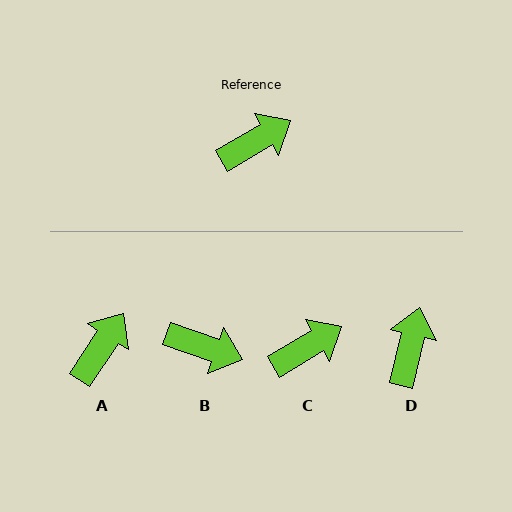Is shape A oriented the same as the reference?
No, it is off by about 27 degrees.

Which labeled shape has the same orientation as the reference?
C.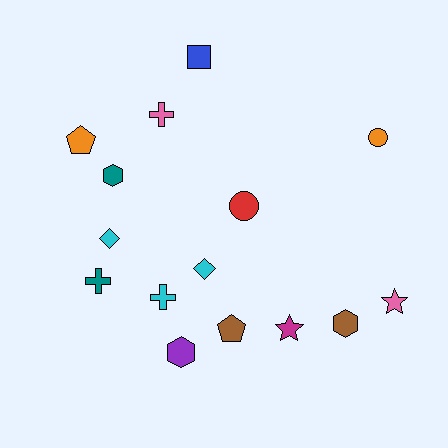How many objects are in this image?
There are 15 objects.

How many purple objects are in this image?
There is 1 purple object.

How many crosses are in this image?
There are 3 crosses.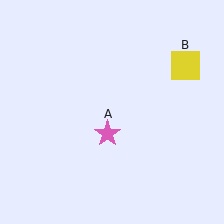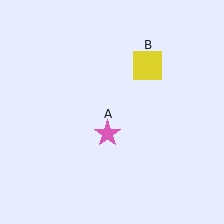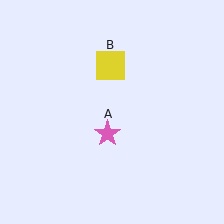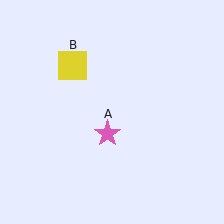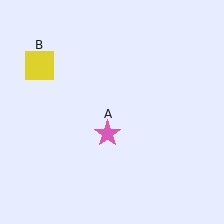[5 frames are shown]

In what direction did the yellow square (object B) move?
The yellow square (object B) moved left.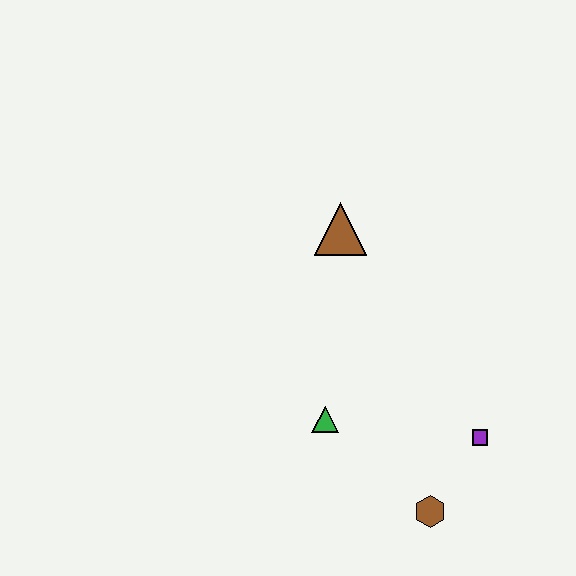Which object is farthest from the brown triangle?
The brown hexagon is farthest from the brown triangle.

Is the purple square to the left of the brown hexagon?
No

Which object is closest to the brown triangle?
The green triangle is closest to the brown triangle.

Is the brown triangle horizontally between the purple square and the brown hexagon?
No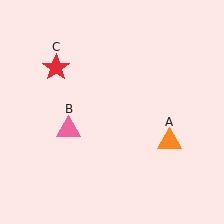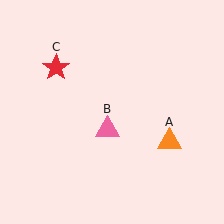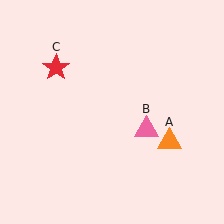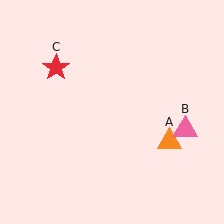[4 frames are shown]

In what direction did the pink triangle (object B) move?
The pink triangle (object B) moved right.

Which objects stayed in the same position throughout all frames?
Orange triangle (object A) and red star (object C) remained stationary.